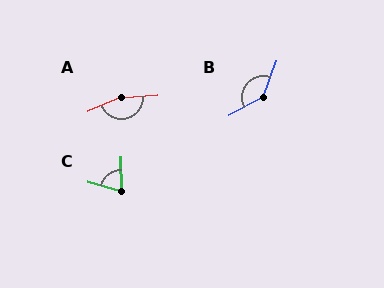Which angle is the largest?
A, at approximately 161 degrees.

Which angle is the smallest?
C, at approximately 74 degrees.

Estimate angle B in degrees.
Approximately 139 degrees.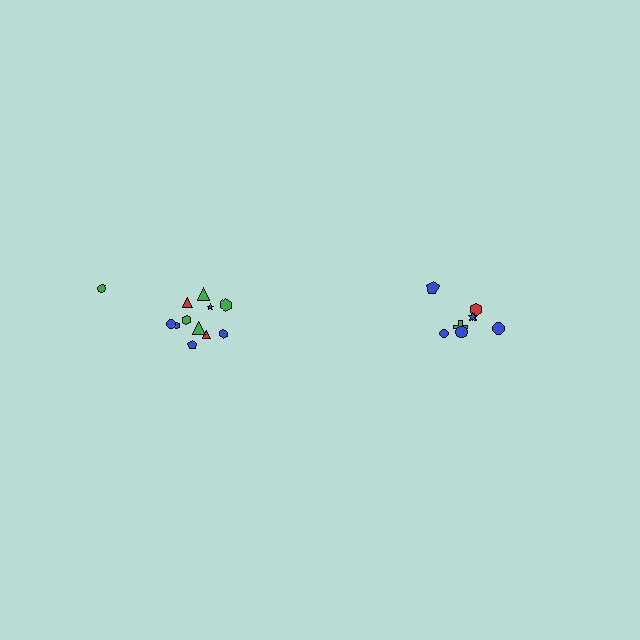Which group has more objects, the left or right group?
The left group.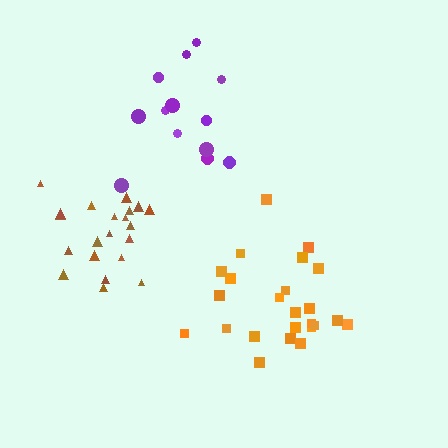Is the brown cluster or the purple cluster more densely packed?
Brown.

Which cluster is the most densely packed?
Brown.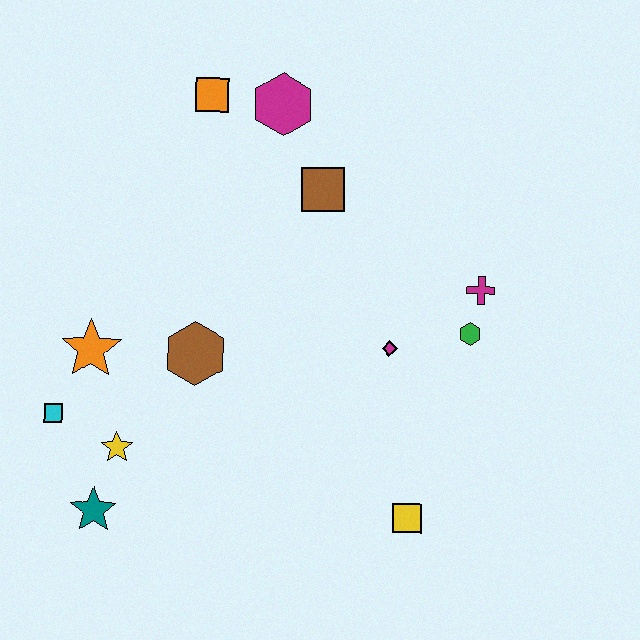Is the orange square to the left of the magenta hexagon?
Yes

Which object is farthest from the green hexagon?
The cyan square is farthest from the green hexagon.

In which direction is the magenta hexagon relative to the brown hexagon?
The magenta hexagon is above the brown hexagon.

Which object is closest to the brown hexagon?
The orange star is closest to the brown hexagon.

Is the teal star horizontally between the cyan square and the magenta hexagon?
Yes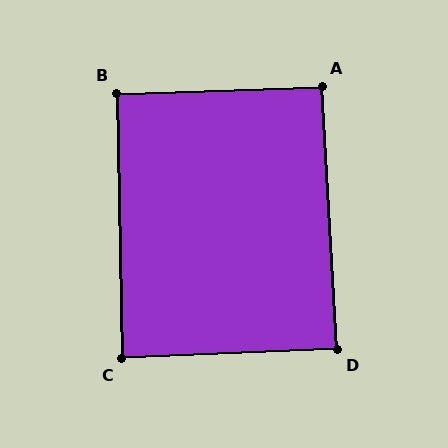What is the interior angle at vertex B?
Approximately 91 degrees (approximately right).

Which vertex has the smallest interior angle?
C, at approximately 89 degrees.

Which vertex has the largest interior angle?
A, at approximately 91 degrees.